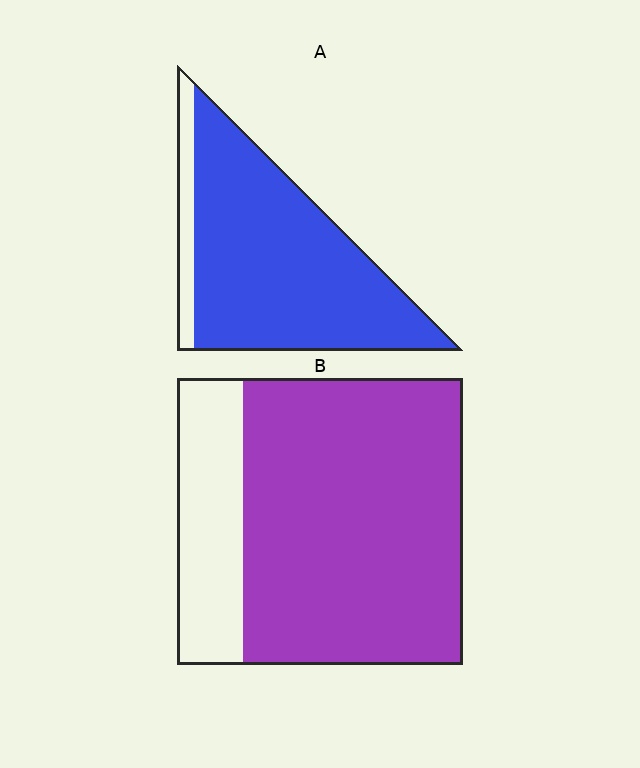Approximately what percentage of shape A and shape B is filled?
A is approximately 90% and B is approximately 75%.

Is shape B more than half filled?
Yes.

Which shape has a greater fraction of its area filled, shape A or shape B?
Shape A.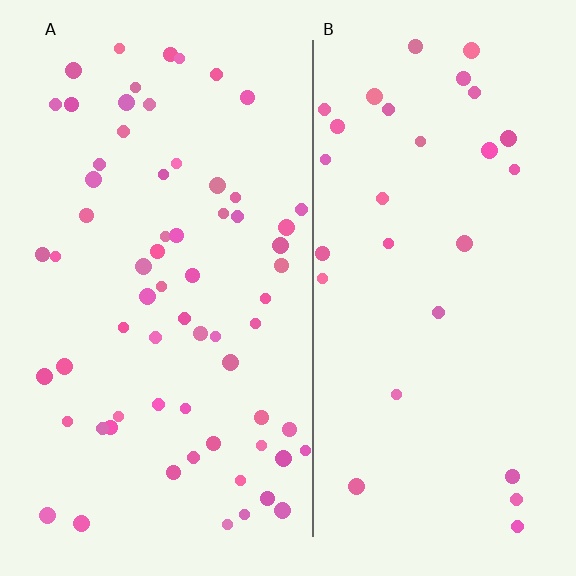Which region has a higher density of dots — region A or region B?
A (the left).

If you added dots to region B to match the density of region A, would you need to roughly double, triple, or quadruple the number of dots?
Approximately double.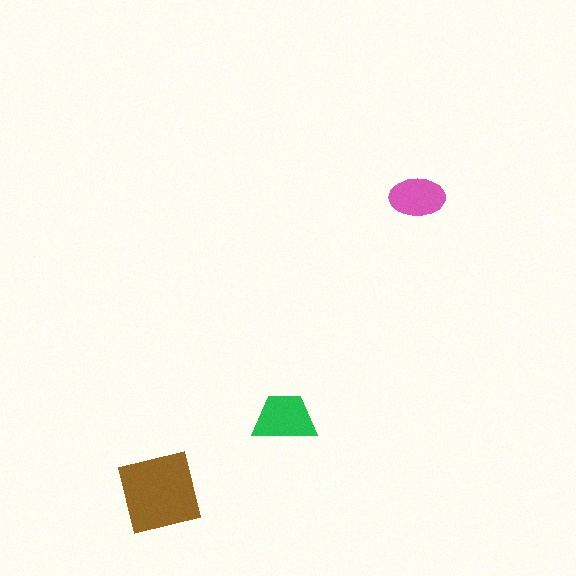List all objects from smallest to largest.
The pink ellipse, the green trapezoid, the brown square.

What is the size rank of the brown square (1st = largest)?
1st.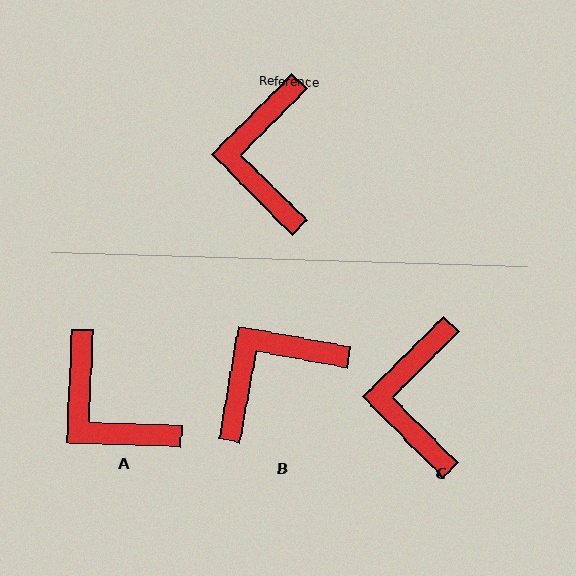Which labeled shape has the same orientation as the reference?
C.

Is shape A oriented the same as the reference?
No, it is off by about 43 degrees.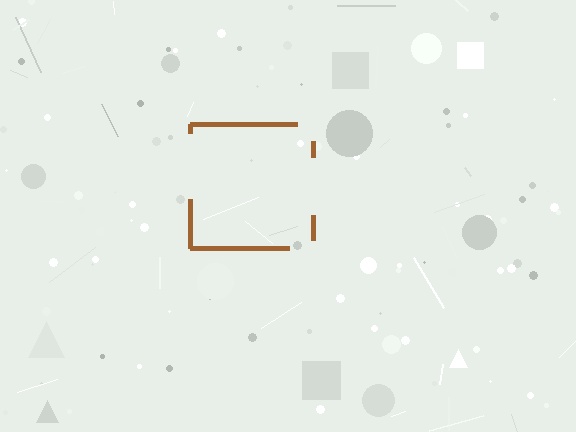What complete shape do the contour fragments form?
The contour fragments form a square.